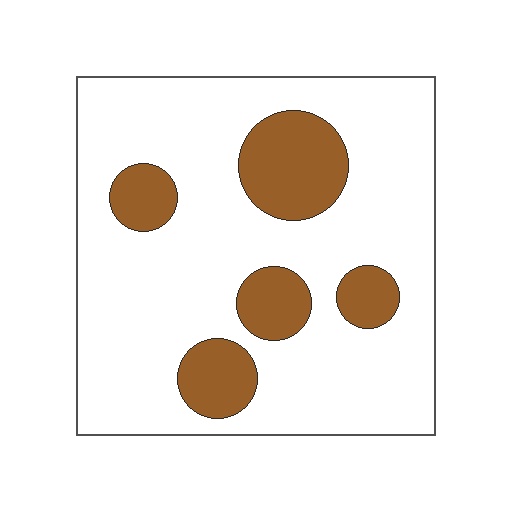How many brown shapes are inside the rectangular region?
5.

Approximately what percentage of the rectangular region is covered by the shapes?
Approximately 20%.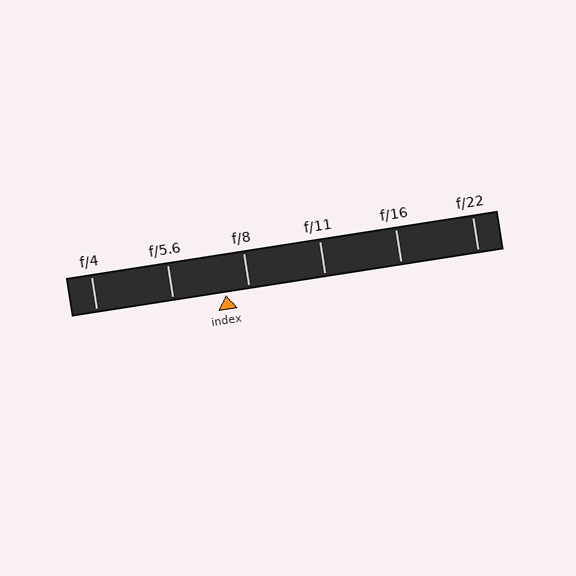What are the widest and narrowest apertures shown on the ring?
The widest aperture shown is f/4 and the narrowest is f/22.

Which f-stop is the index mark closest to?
The index mark is closest to f/8.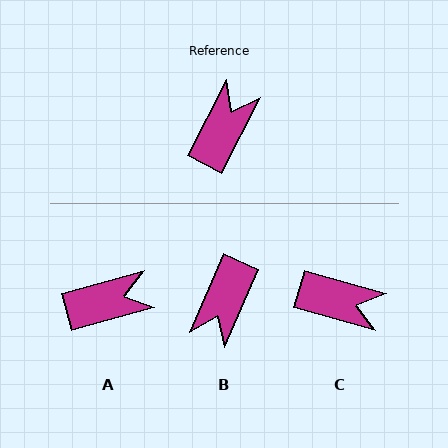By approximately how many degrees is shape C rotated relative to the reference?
Approximately 79 degrees clockwise.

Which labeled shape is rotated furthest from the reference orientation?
B, about 177 degrees away.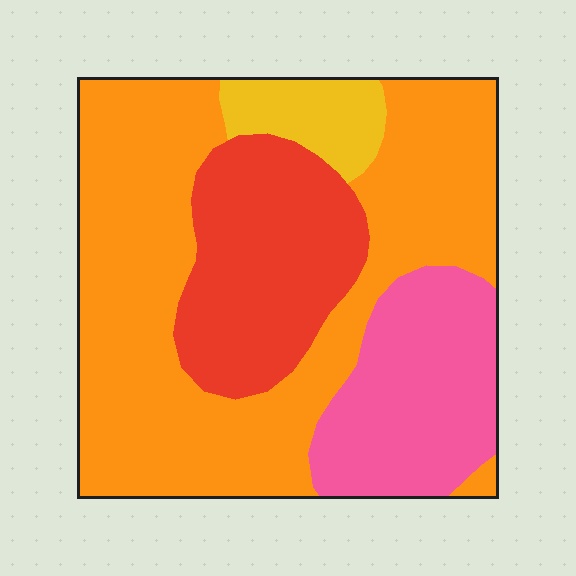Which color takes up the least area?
Yellow, at roughly 5%.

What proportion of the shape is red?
Red covers around 20% of the shape.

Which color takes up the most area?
Orange, at roughly 55%.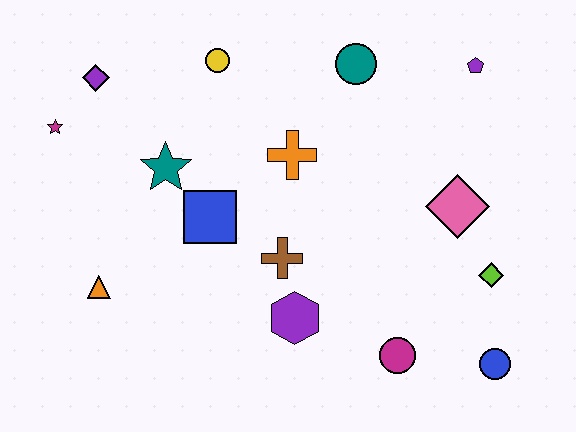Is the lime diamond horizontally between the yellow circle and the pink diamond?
No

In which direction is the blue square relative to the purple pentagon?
The blue square is to the left of the purple pentagon.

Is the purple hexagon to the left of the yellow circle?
No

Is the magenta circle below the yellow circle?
Yes